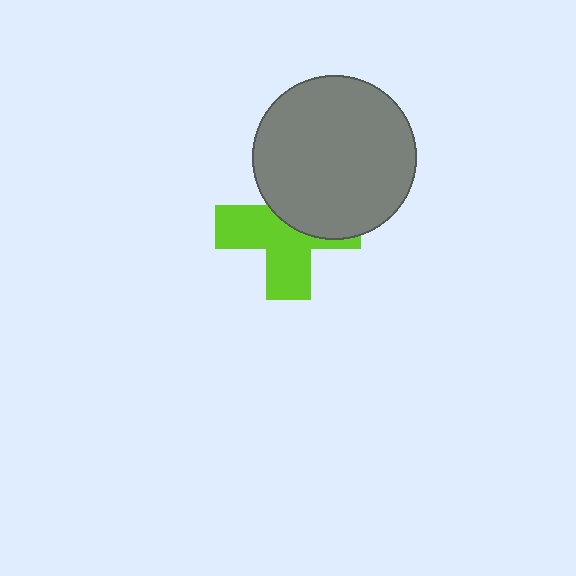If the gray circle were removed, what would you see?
You would see the complete lime cross.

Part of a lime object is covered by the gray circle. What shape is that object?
It is a cross.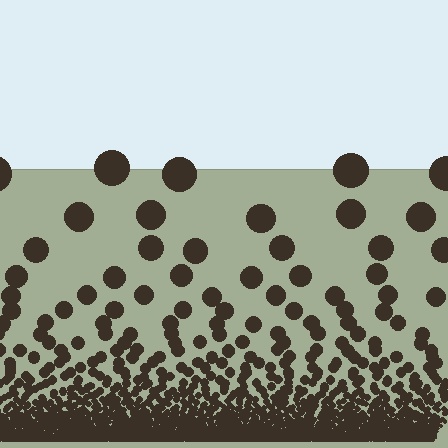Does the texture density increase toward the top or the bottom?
Density increases toward the bottom.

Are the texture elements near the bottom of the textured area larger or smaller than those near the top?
Smaller. The gradient is inverted — elements near the bottom are smaller and denser.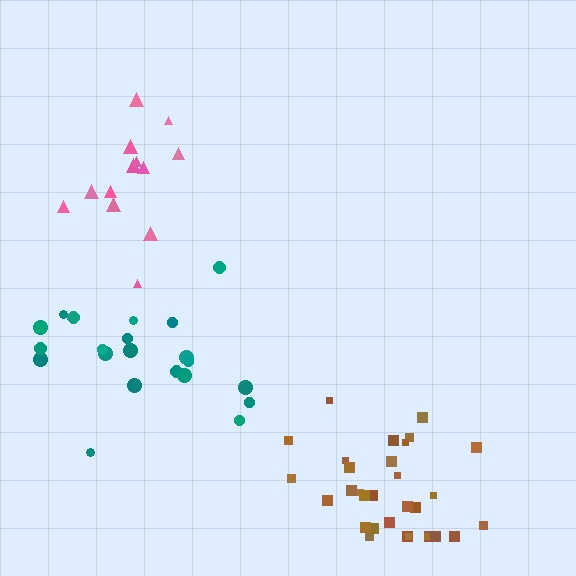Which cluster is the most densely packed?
Brown.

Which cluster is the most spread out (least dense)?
Pink.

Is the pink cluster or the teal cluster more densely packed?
Teal.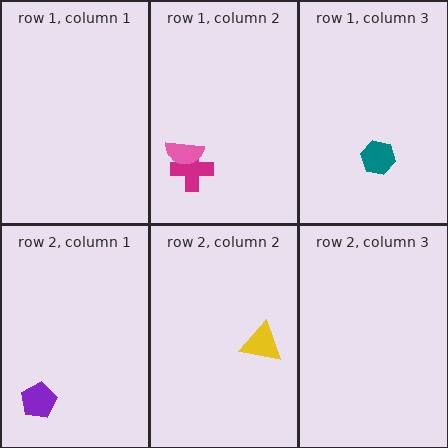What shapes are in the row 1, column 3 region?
The teal hexagon.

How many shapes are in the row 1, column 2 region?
2.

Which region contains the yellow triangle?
The row 2, column 2 region.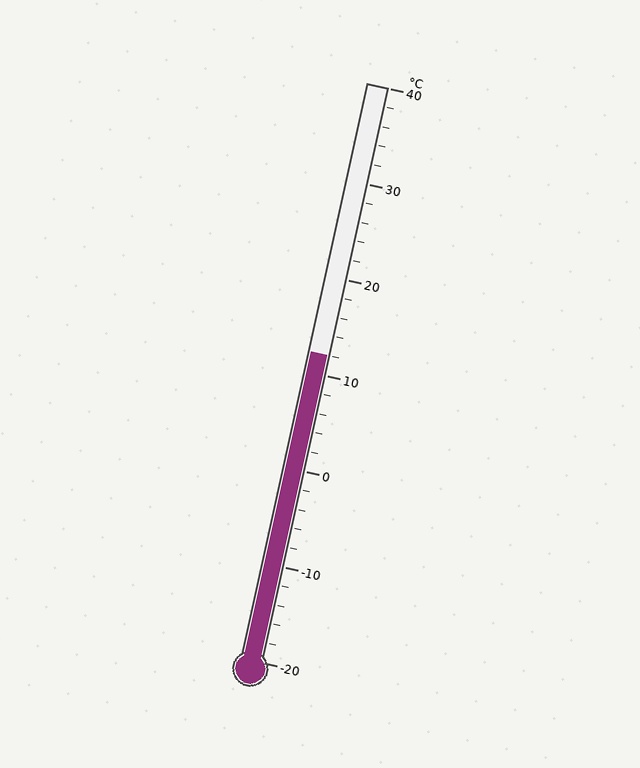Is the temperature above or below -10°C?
The temperature is above -10°C.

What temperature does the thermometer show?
The thermometer shows approximately 12°C.